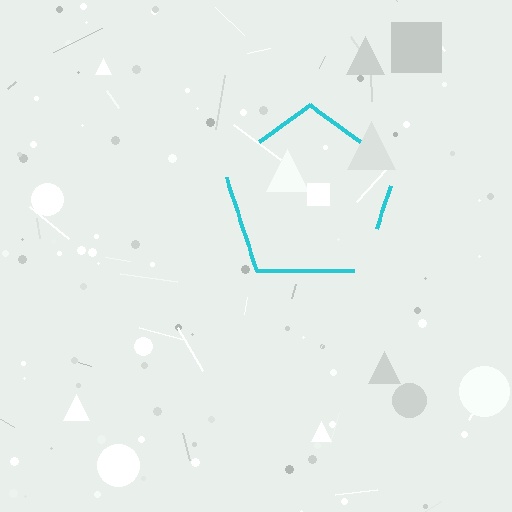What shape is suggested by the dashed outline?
The dashed outline suggests a pentagon.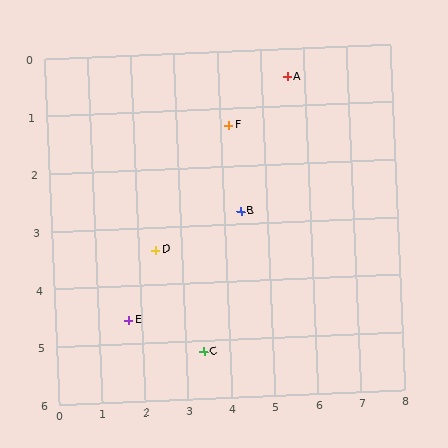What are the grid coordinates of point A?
Point A is at approximately (5.6, 0.5).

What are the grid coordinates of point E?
Point E is at approximately (1.7, 4.6).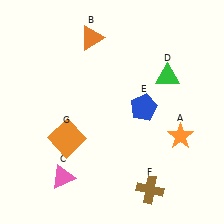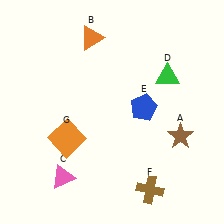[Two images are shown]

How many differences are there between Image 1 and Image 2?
There is 1 difference between the two images.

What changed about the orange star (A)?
In Image 1, A is orange. In Image 2, it changed to brown.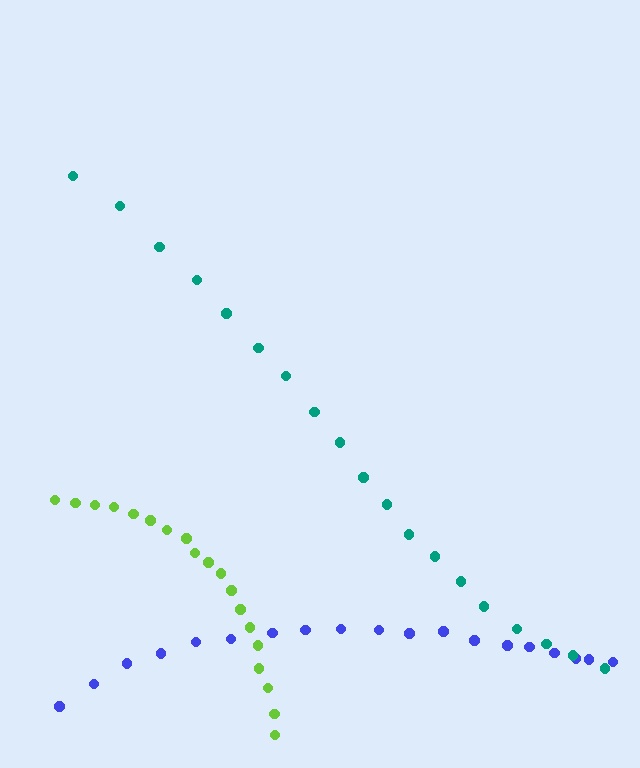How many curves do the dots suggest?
There are 3 distinct paths.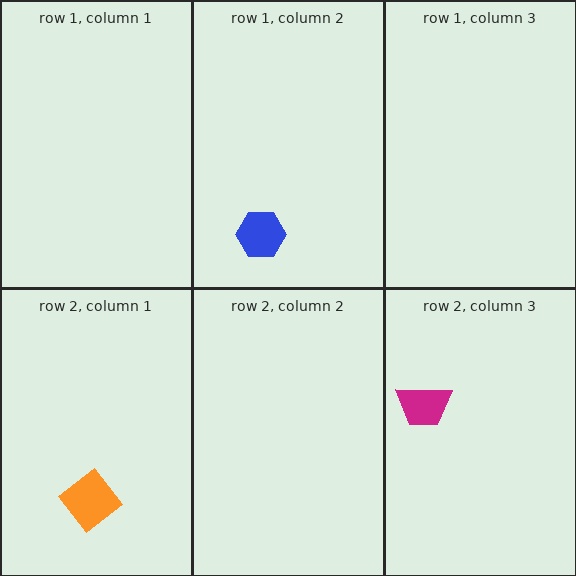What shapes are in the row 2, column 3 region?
The magenta trapezoid.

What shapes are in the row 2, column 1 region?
The orange diamond.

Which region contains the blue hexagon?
The row 1, column 2 region.